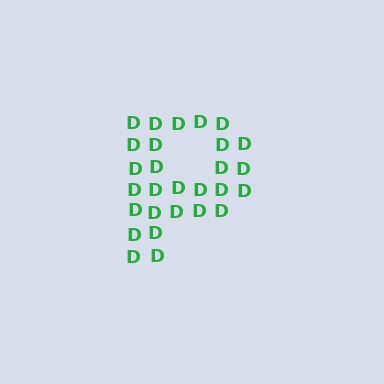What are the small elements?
The small elements are letter D's.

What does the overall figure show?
The overall figure shows the letter P.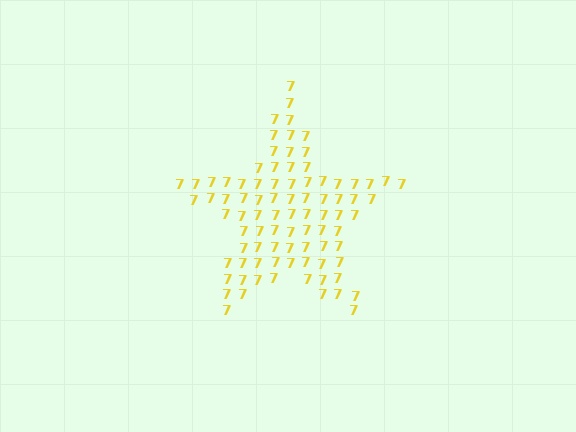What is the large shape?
The large shape is a star.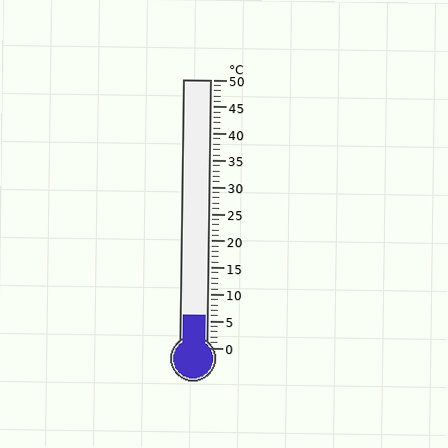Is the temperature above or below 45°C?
The temperature is below 45°C.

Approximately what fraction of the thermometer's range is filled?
The thermometer is filled to approximately 10% of its range.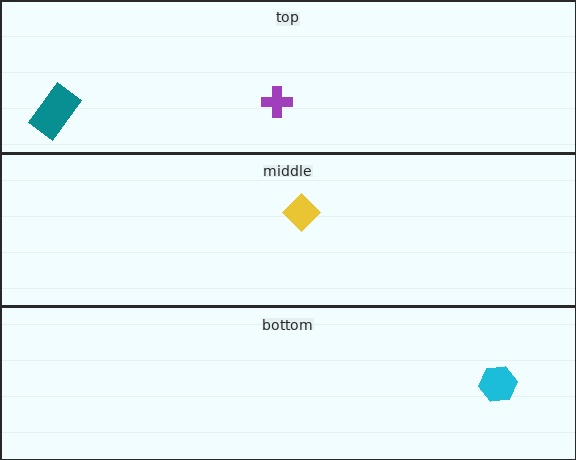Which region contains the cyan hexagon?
The bottom region.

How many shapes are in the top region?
2.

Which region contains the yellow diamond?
The middle region.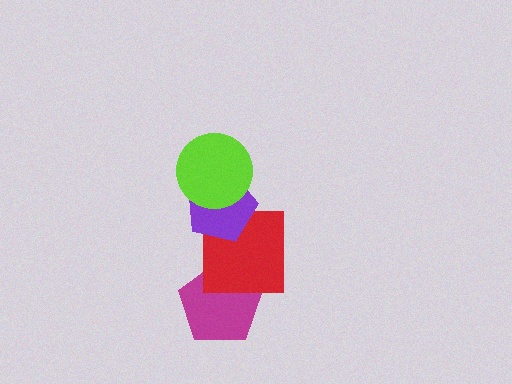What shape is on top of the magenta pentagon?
The red square is on top of the magenta pentagon.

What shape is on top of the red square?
The purple pentagon is on top of the red square.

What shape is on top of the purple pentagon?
The lime circle is on top of the purple pentagon.